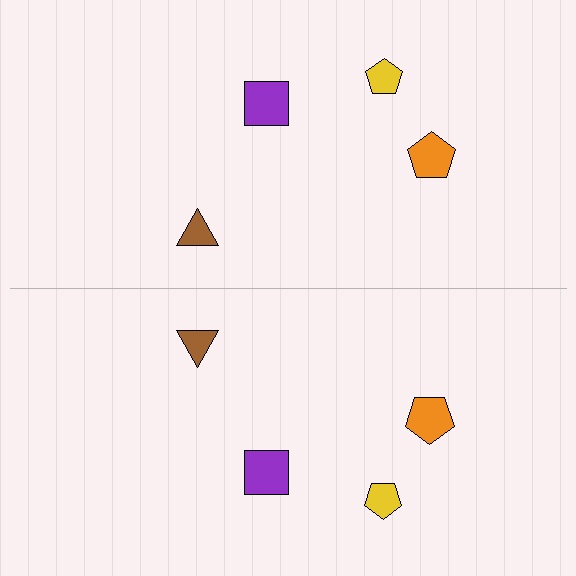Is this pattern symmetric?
Yes, this pattern has bilateral (reflection) symmetry.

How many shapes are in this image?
There are 8 shapes in this image.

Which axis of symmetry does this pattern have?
The pattern has a horizontal axis of symmetry running through the center of the image.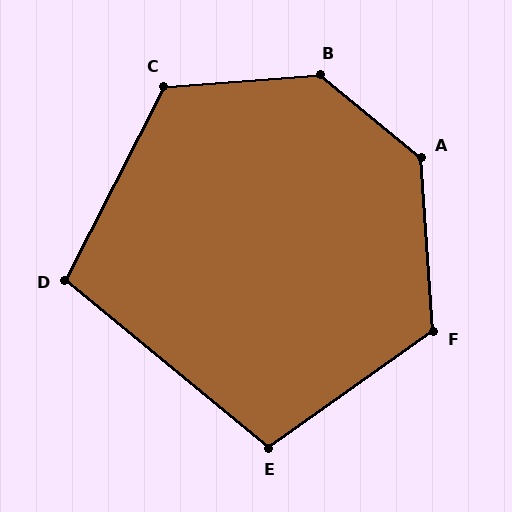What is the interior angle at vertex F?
Approximately 121 degrees (obtuse).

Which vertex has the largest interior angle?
B, at approximately 136 degrees.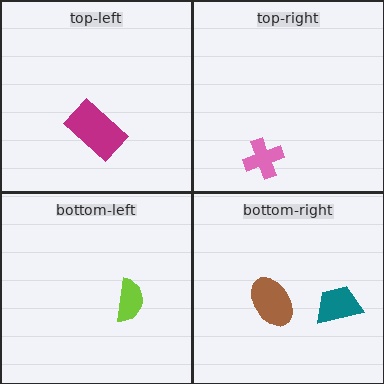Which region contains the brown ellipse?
The bottom-right region.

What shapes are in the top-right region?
The pink cross.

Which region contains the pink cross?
The top-right region.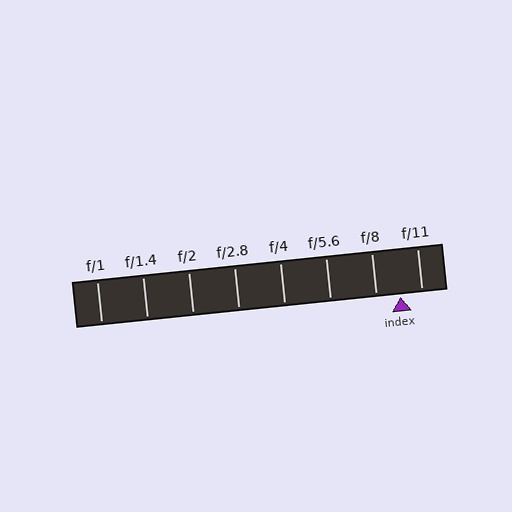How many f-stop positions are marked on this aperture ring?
There are 8 f-stop positions marked.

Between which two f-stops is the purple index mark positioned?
The index mark is between f/8 and f/11.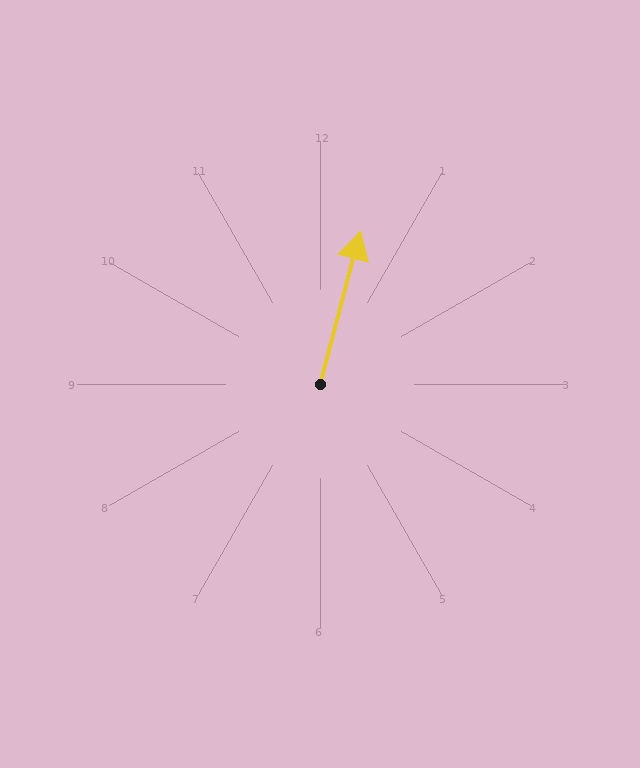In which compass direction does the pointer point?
North.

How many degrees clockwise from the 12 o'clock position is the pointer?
Approximately 15 degrees.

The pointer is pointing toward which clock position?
Roughly 12 o'clock.